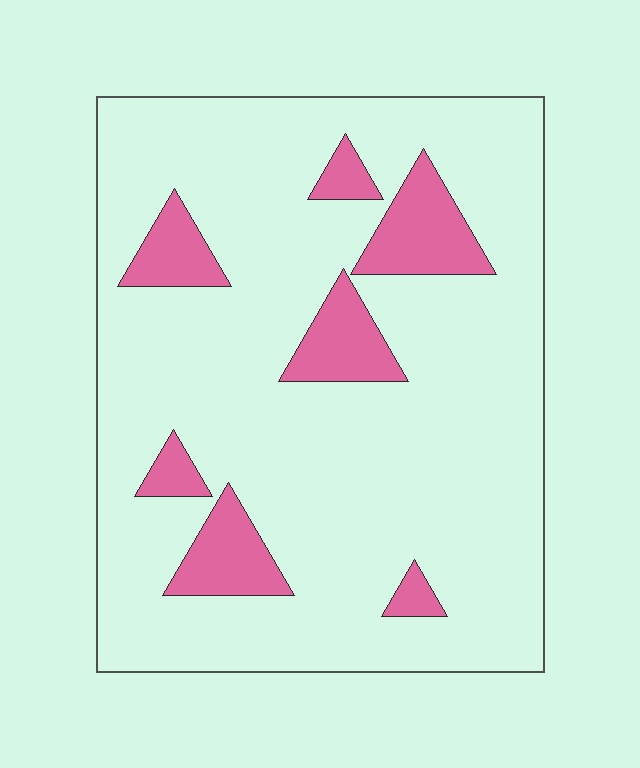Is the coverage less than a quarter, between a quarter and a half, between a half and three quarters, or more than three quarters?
Less than a quarter.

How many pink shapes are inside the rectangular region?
7.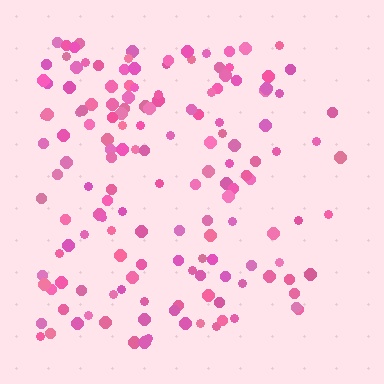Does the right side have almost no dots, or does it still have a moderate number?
Still a moderate number, just noticeably fewer than the left.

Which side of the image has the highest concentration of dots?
The left.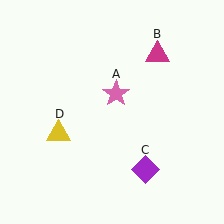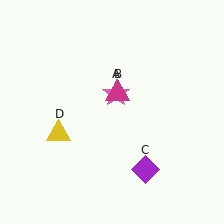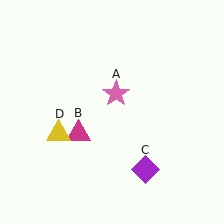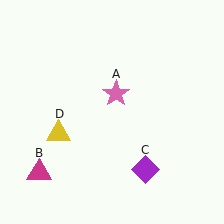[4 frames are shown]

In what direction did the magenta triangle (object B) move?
The magenta triangle (object B) moved down and to the left.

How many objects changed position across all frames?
1 object changed position: magenta triangle (object B).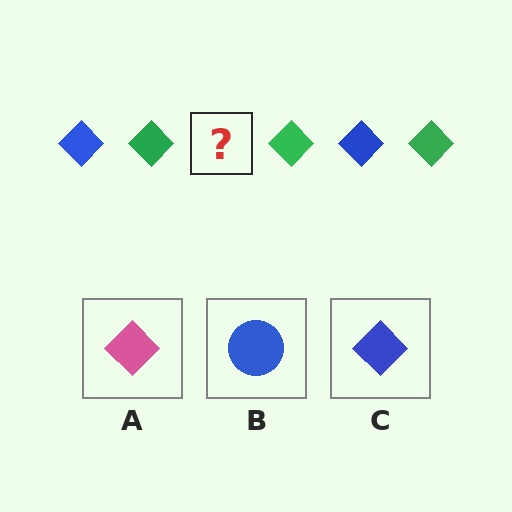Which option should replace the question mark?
Option C.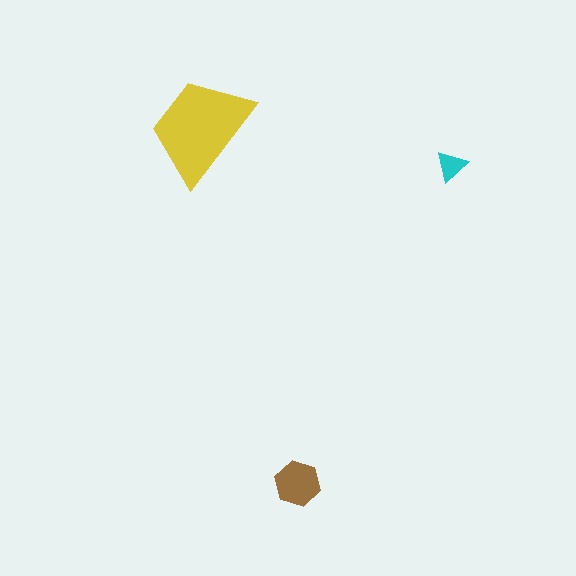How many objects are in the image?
There are 3 objects in the image.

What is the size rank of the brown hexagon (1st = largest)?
2nd.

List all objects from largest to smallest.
The yellow trapezoid, the brown hexagon, the cyan triangle.